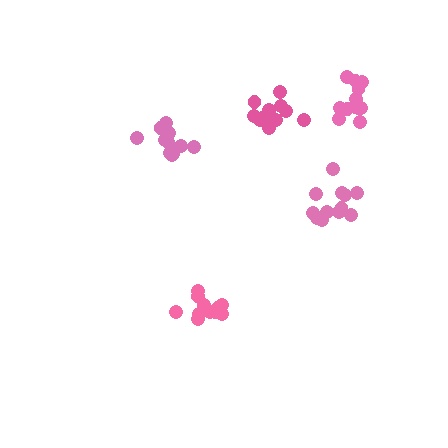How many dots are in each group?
Group 1: 14 dots, Group 2: 12 dots, Group 3: 12 dots, Group 4: 13 dots, Group 5: 12 dots (63 total).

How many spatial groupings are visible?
There are 5 spatial groupings.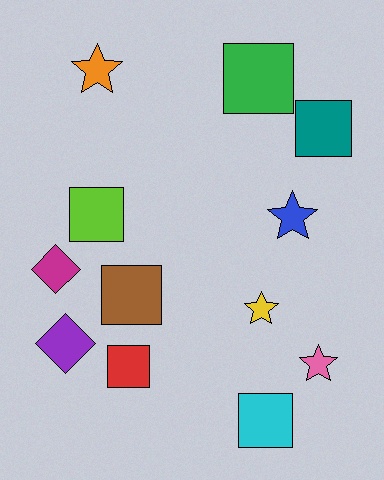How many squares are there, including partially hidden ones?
There are 6 squares.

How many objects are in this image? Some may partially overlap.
There are 12 objects.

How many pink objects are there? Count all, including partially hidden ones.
There is 1 pink object.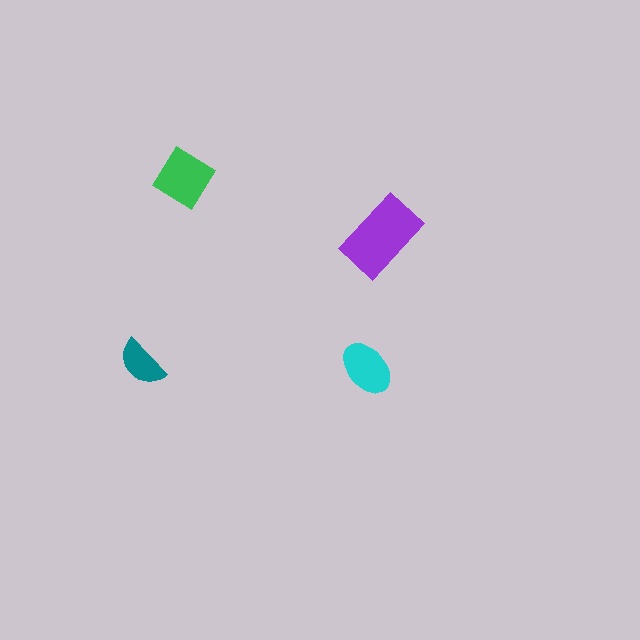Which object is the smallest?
The teal semicircle.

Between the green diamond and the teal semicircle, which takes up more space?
The green diamond.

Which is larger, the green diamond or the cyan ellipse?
The green diamond.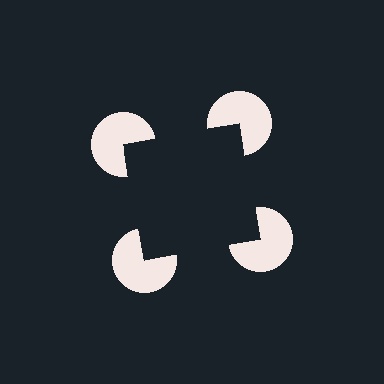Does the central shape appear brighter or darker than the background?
It typically appears slightly darker than the background, even though no actual brightness change is drawn.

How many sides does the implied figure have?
4 sides.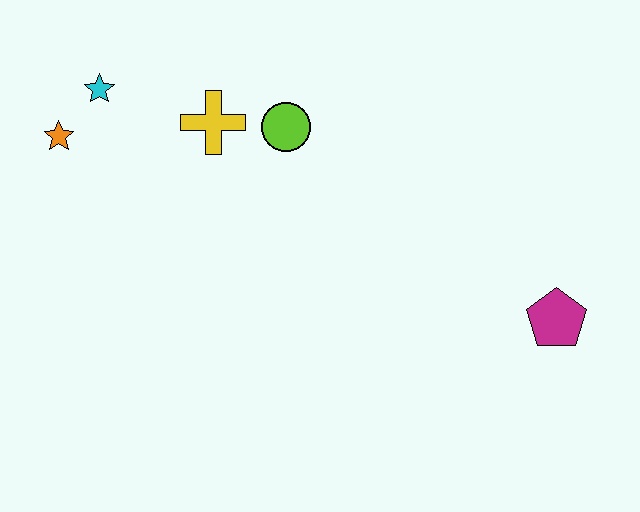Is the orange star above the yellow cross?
No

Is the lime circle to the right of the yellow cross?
Yes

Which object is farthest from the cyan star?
The magenta pentagon is farthest from the cyan star.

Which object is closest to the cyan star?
The orange star is closest to the cyan star.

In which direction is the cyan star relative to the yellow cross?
The cyan star is to the left of the yellow cross.